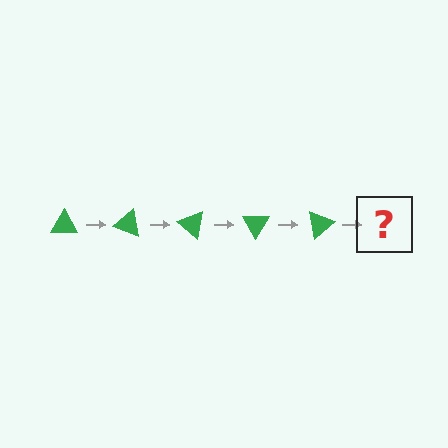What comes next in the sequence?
The next element should be a green triangle rotated 100 degrees.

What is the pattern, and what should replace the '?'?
The pattern is that the triangle rotates 20 degrees each step. The '?' should be a green triangle rotated 100 degrees.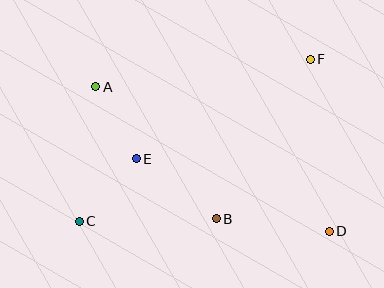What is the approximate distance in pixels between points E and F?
The distance between E and F is approximately 200 pixels.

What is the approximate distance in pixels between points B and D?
The distance between B and D is approximately 114 pixels.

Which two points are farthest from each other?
Points C and F are farthest from each other.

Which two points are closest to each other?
Points A and E are closest to each other.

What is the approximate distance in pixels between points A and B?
The distance between A and B is approximately 179 pixels.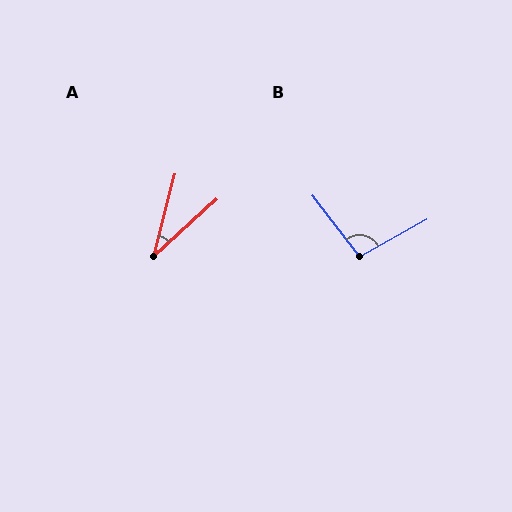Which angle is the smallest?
A, at approximately 33 degrees.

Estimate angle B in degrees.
Approximately 98 degrees.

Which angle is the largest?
B, at approximately 98 degrees.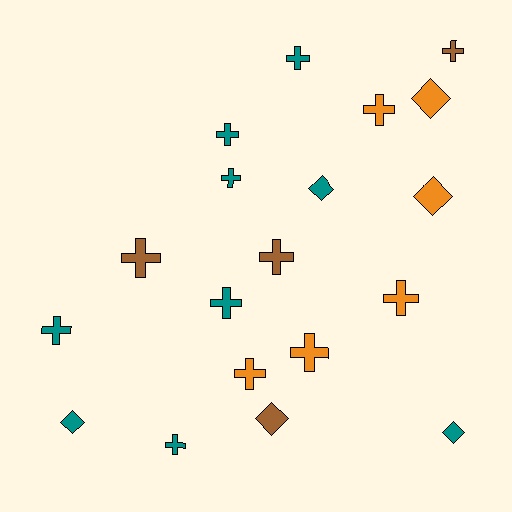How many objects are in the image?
There are 19 objects.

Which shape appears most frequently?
Cross, with 13 objects.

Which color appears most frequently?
Teal, with 9 objects.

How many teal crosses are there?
There are 6 teal crosses.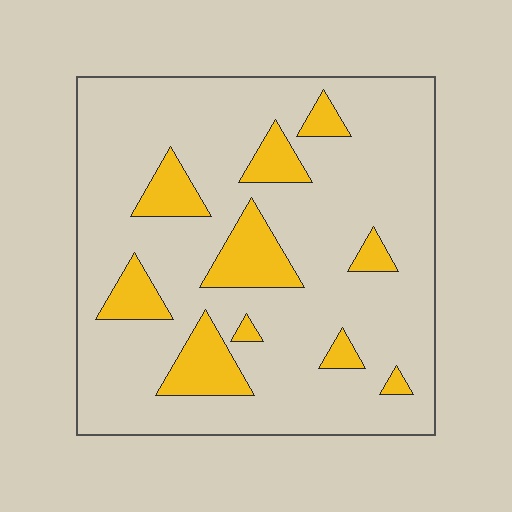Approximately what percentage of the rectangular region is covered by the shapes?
Approximately 15%.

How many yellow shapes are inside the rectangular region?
10.